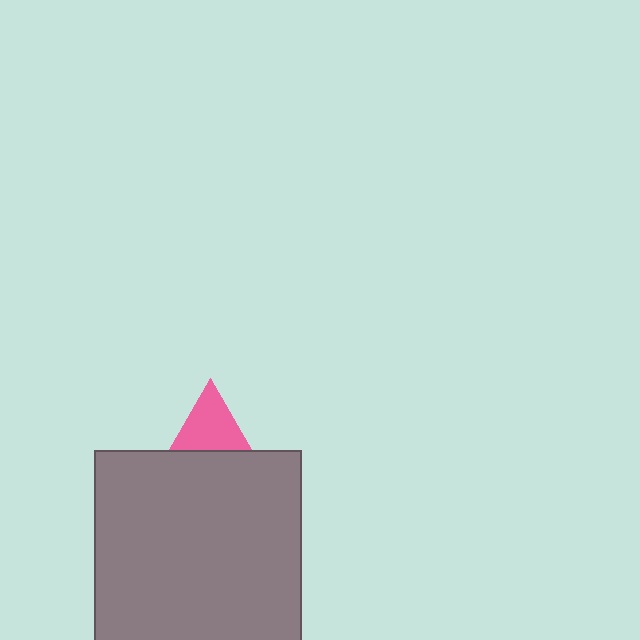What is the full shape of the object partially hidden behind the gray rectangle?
The partially hidden object is a pink triangle.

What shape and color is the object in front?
The object in front is a gray rectangle.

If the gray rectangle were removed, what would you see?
You would see the complete pink triangle.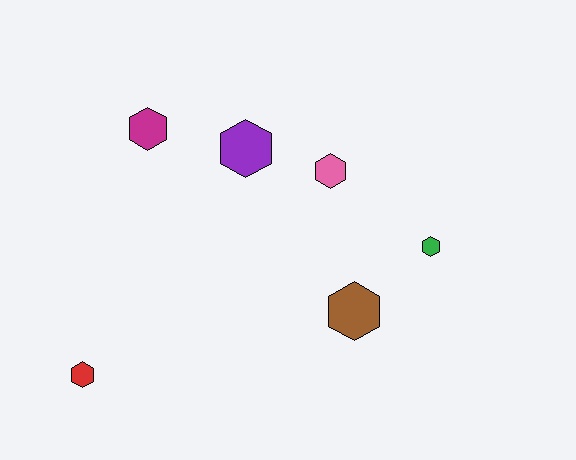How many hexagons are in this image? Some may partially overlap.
There are 6 hexagons.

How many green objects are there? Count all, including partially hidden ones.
There is 1 green object.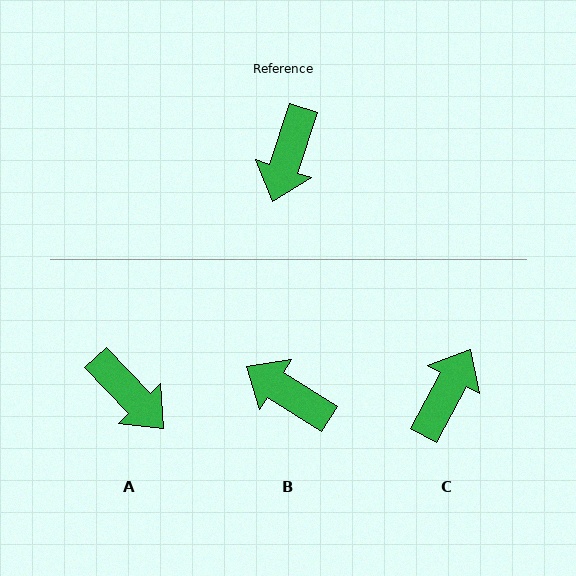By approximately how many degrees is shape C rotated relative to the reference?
Approximately 170 degrees counter-clockwise.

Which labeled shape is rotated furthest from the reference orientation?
C, about 170 degrees away.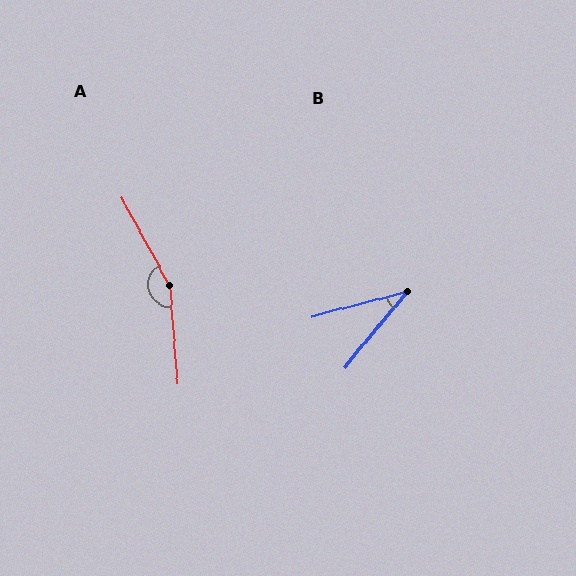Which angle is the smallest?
B, at approximately 36 degrees.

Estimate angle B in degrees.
Approximately 36 degrees.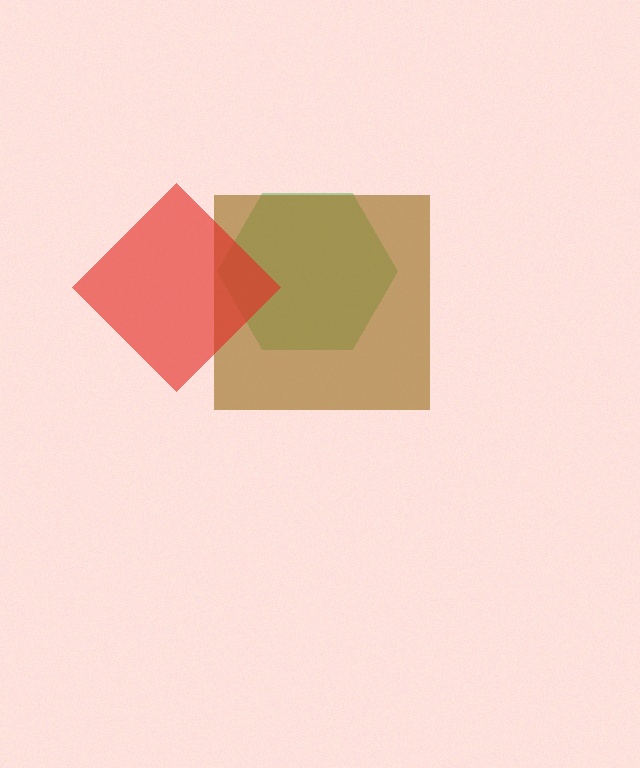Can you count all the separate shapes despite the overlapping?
Yes, there are 3 separate shapes.